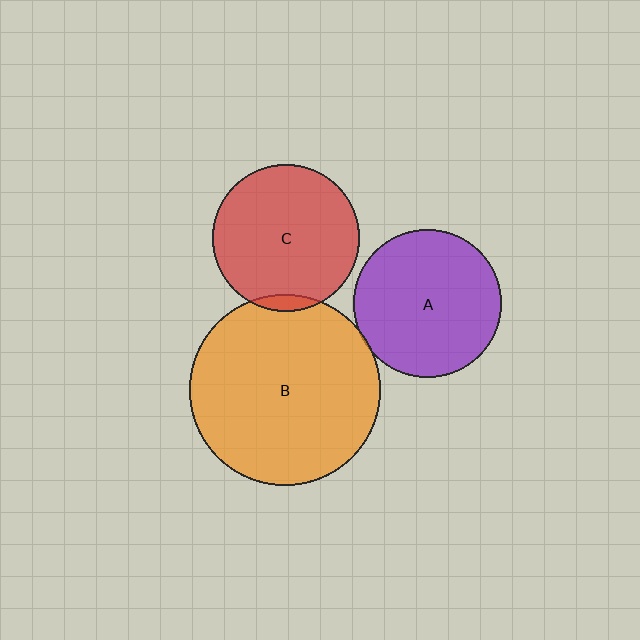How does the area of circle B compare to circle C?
Approximately 1.7 times.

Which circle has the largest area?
Circle B (orange).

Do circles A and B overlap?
Yes.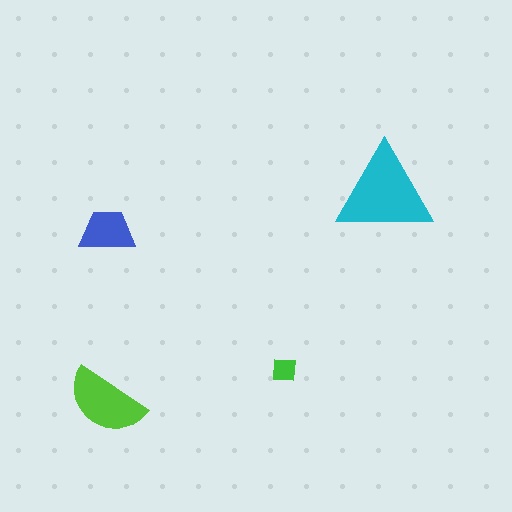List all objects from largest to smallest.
The cyan triangle, the lime semicircle, the blue trapezoid, the green square.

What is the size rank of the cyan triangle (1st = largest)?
1st.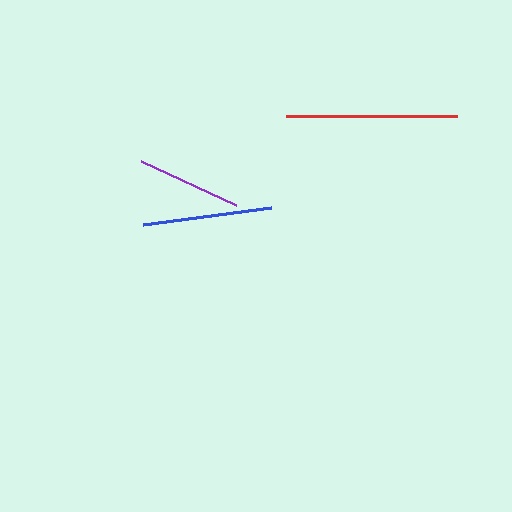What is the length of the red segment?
The red segment is approximately 172 pixels long.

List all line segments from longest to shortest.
From longest to shortest: red, blue, purple.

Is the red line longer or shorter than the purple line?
The red line is longer than the purple line.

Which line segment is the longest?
The red line is the longest at approximately 172 pixels.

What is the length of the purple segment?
The purple segment is approximately 104 pixels long.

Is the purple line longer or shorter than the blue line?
The blue line is longer than the purple line.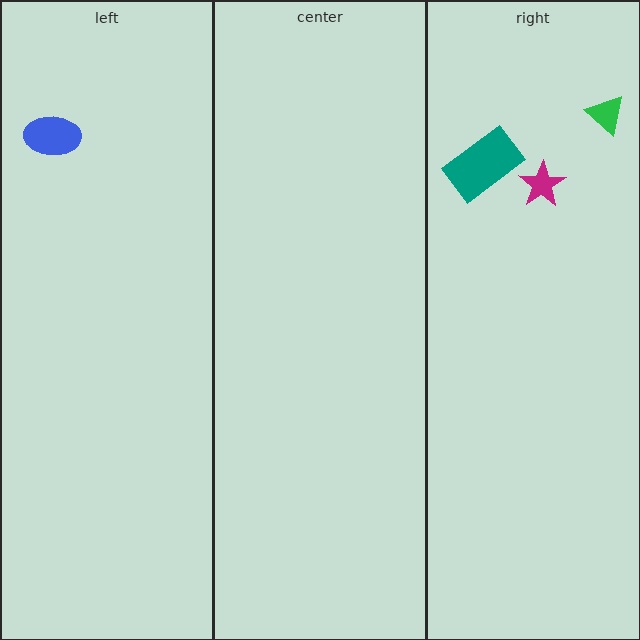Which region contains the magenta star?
The right region.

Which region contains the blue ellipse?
The left region.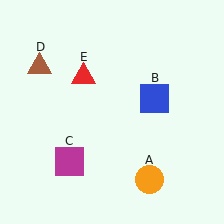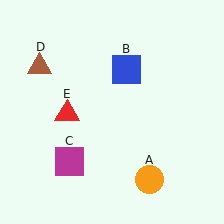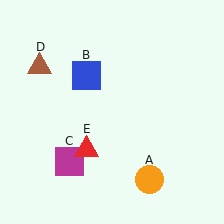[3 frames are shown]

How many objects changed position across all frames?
2 objects changed position: blue square (object B), red triangle (object E).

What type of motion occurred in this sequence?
The blue square (object B), red triangle (object E) rotated counterclockwise around the center of the scene.